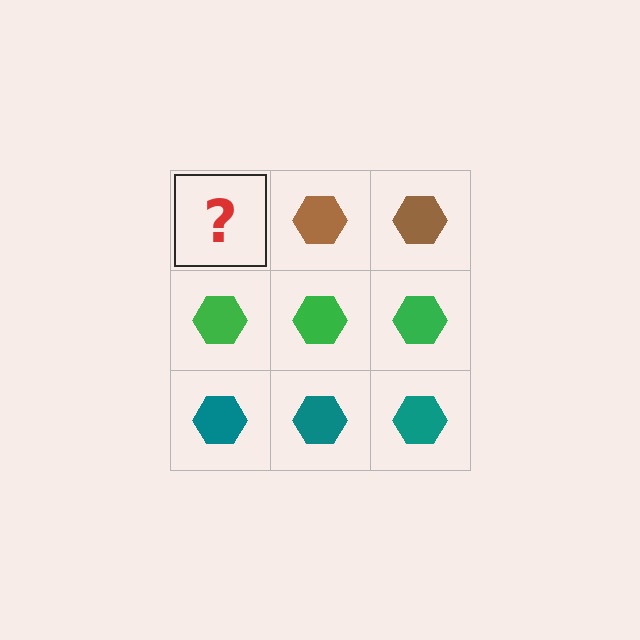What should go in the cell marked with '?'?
The missing cell should contain a brown hexagon.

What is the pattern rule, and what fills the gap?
The rule is that each row has a consistent color. The gap should be filled with a brown hexagon.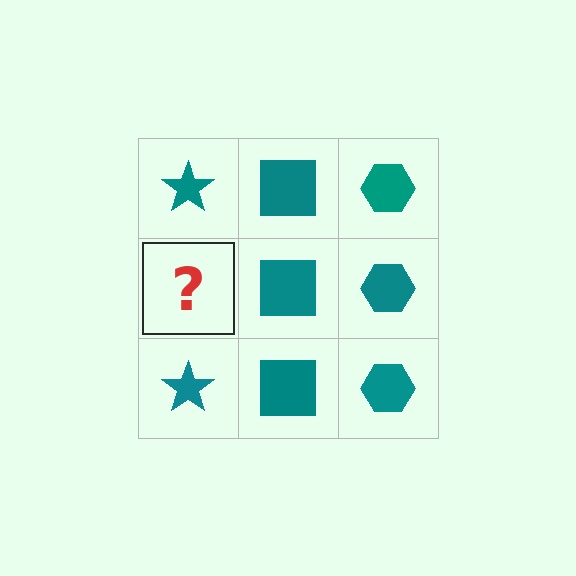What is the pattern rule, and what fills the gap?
The rule is that each column has a consistent shape. The gap should be filled with a teal star.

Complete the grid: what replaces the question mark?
The question mark should be replaced with a teal star.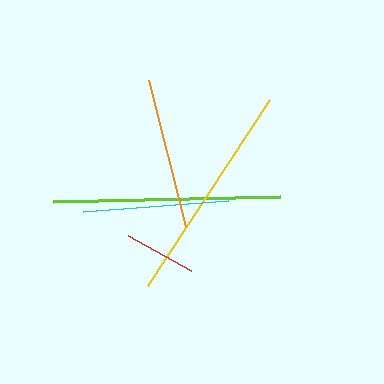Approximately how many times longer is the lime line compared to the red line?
The lime line is approximately 3.1 times the length of the red line.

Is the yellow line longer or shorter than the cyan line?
The yellow line is longer than the cyan line.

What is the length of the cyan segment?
The cyan segment is approximately 145 pixels long.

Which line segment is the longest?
The lime line is the longest at approximately 227 pixels.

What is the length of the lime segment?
The lime segment is approximately 227 pixels long.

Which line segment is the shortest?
The red line is the shortest at approximately 73 pixels.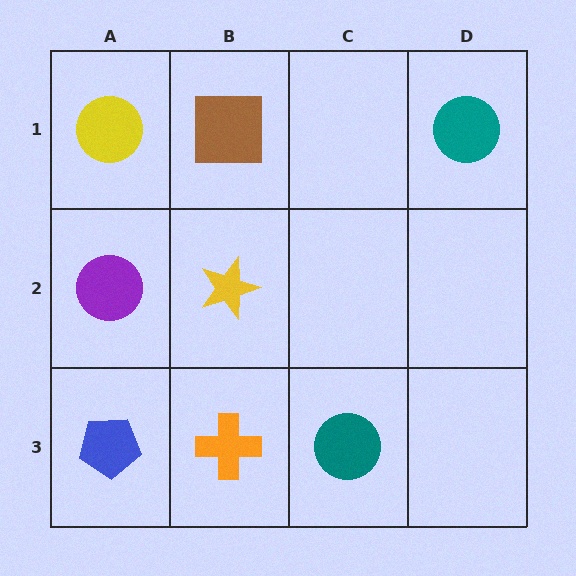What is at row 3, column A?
A blue pentagon.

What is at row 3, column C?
A teal circle.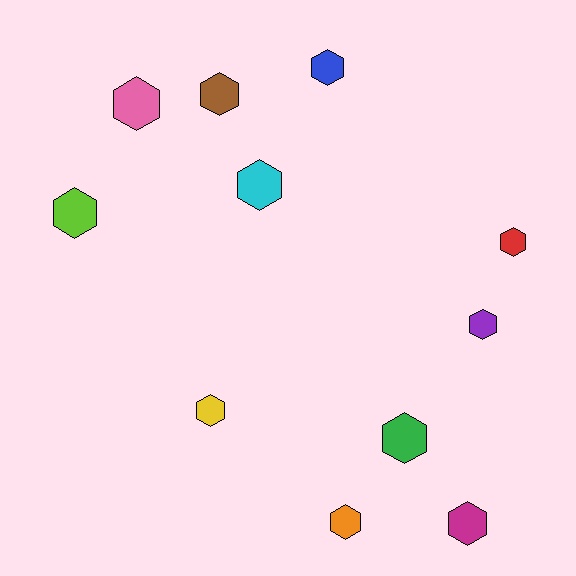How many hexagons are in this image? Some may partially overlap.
There are 11 hexagons.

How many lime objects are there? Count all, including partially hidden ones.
There is 1 lime object.